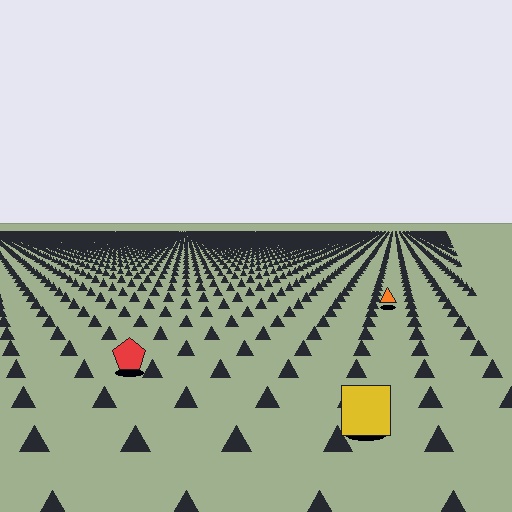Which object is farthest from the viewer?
The orange triangle is farthest from the viewer. It appears smaller and the ground texture around it is denser.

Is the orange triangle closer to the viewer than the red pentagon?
No. The red pentagon is closer — you can tell from the texture gradient: the ground texture is coarser near it.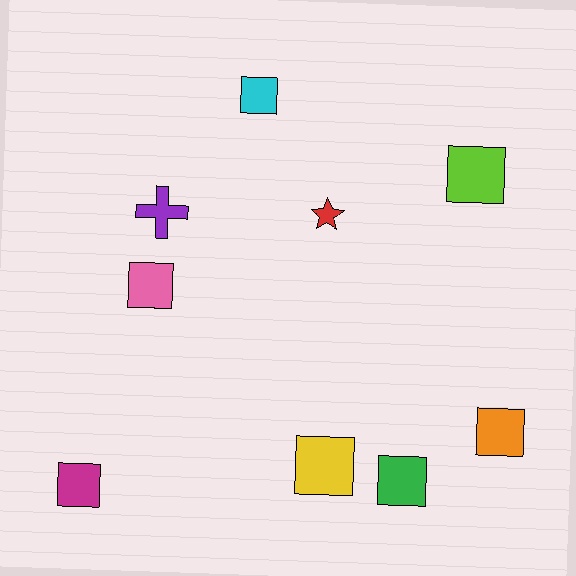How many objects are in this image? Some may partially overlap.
There are 9 objects.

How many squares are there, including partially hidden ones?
There are 7 squares.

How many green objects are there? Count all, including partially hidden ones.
There is 1 green object.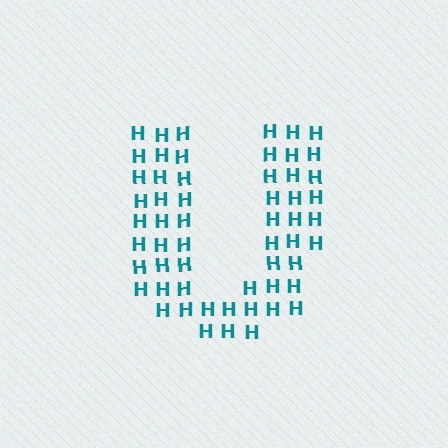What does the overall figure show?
The overall figure shows the letter U.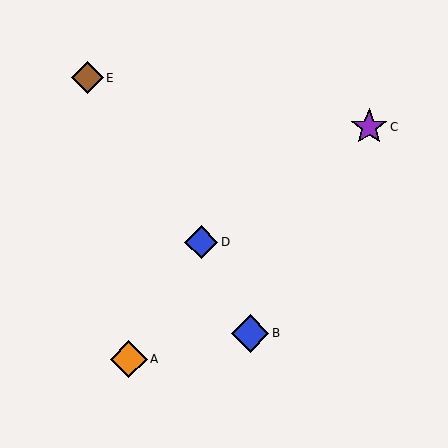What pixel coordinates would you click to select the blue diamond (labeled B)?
Click at (250, 333) to select the blue diamond B.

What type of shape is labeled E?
Shape E is a brown diamond.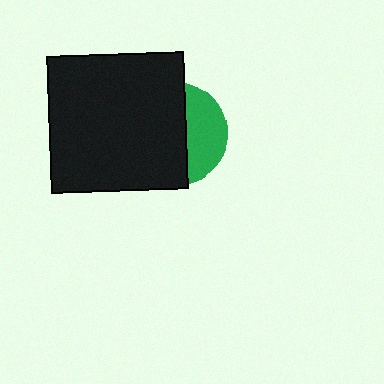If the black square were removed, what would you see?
You would see the complete green circle.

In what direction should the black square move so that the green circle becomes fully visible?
The black square should move left. That is the shortest direction to clear the overlap and leave the green circle fully visible.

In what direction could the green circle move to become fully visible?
The green circle could move right. That would shift it out from behind the black square entirely.